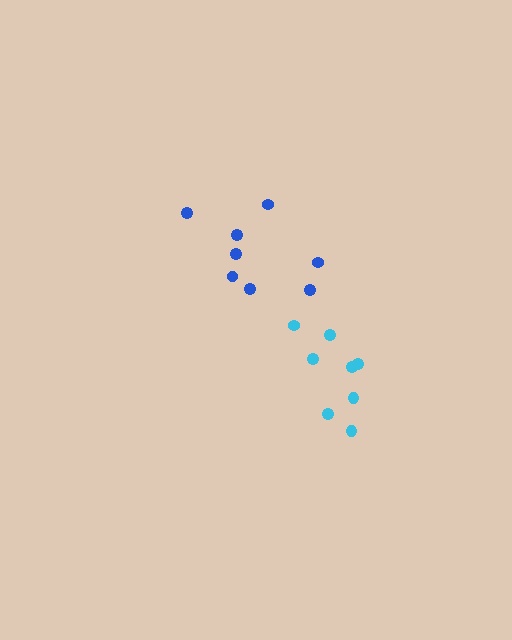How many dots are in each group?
Group 1: 8 dots, Group 2: 8 dots (16 total).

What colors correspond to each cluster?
The clusters are colored: blue, cyan.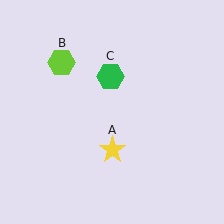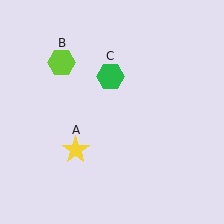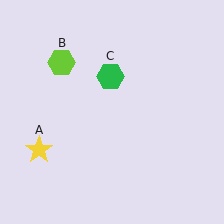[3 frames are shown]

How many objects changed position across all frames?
1 object changed position: yellow star (object A).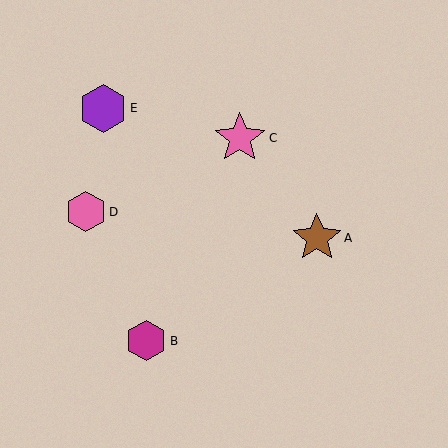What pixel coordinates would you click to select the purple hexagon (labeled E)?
Click at (103, 108) to select the purple hexagon E.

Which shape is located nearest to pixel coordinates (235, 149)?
The pink star (labeled C) at (240, 138) is nearest to that location.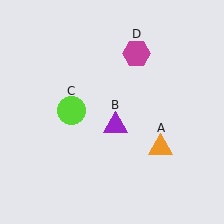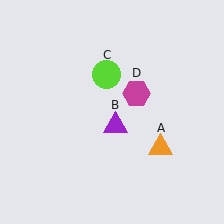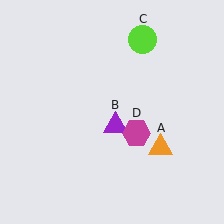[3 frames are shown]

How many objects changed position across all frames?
2 objects changed position: lime circle (object C), magenta hexagon (object D).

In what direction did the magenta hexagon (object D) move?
The magenta hexagon (object D) moved down.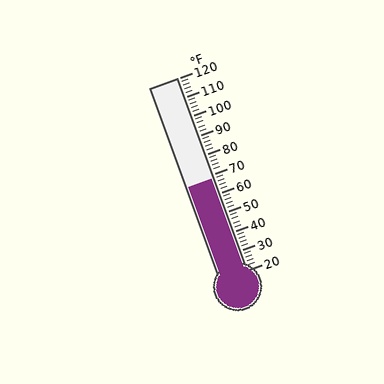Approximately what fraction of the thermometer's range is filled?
The thermometer is filled to approximately 50% of its range.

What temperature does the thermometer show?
The thermometer shows approximately 68°F.